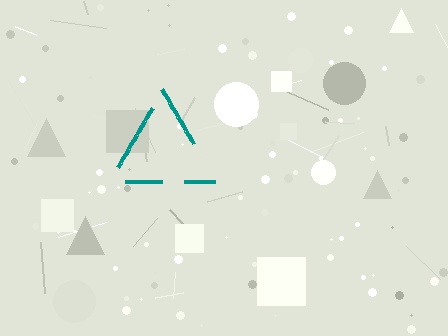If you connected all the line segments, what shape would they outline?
They would outline a triangle.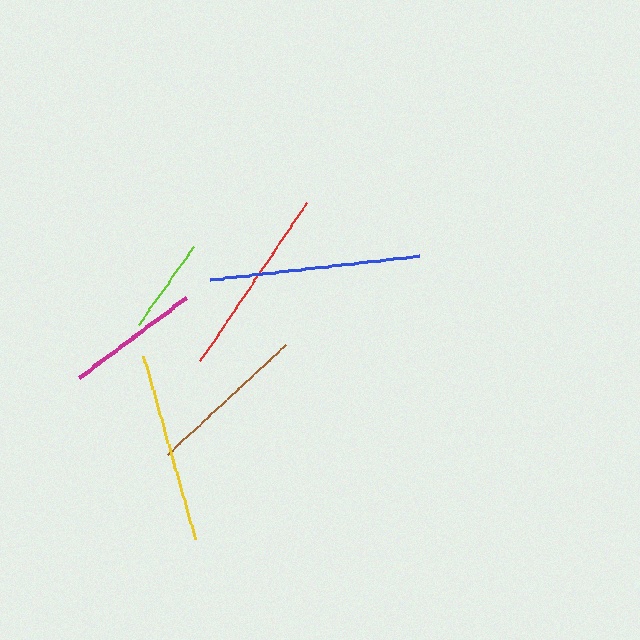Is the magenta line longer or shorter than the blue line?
The blue line is longer than the magenta line.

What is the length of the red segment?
The red segment is approximately 191 pixels long.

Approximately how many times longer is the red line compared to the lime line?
The red line is approximately 2.0 times the length of the lime line.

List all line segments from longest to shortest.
From longest to shortest: blue, yellow, red, brown, magenta, lime.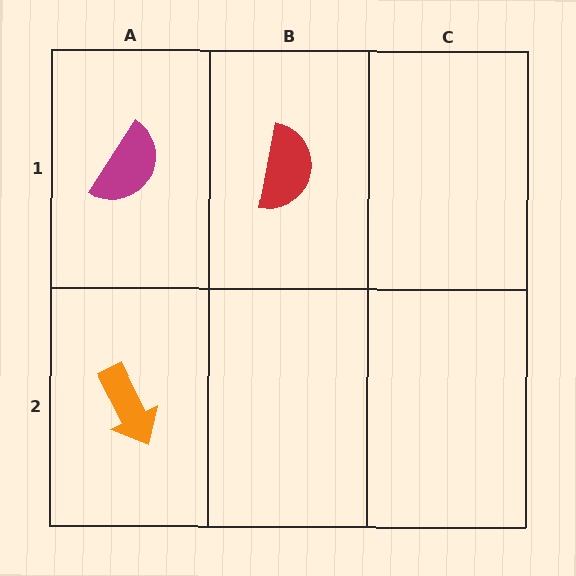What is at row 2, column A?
An orange arrow.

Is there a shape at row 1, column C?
No, that cell is empty.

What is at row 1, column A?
A magenta semicircle.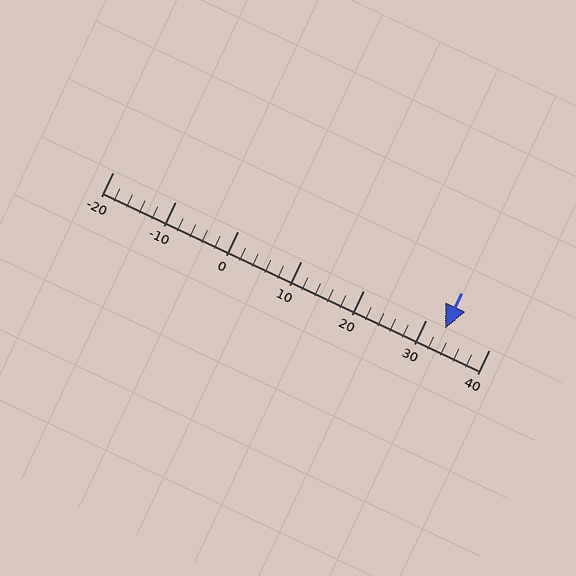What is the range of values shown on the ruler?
The ruler shows values from -20 to 40.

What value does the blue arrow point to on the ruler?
The blue arrow points to approximately 33.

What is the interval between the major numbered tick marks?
The major tick marks are spaced 10 units apart.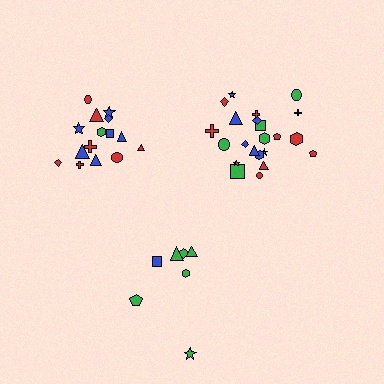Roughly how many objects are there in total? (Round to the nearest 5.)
Roughly 45 objects in total.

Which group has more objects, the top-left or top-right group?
The top-right group.